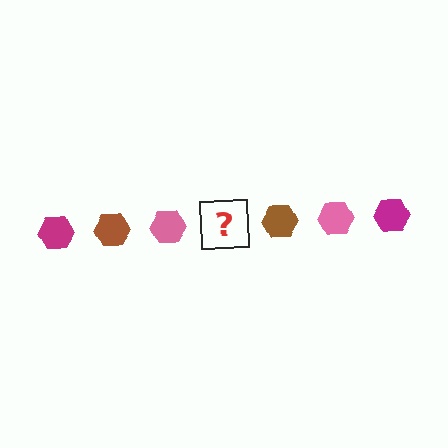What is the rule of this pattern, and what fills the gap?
The rule is that the pattern cycles through magenta, brown, pink hexagons. The gap should be filled with a magenta hexagon.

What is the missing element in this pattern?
The missing element is a magenta hexagon.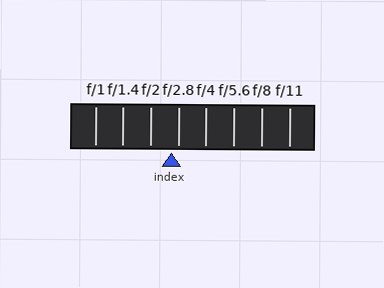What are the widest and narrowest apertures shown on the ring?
The widest aperture shown is f/1 and the narrowest is f/11.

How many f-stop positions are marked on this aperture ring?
There are 8 f-stop positions marked.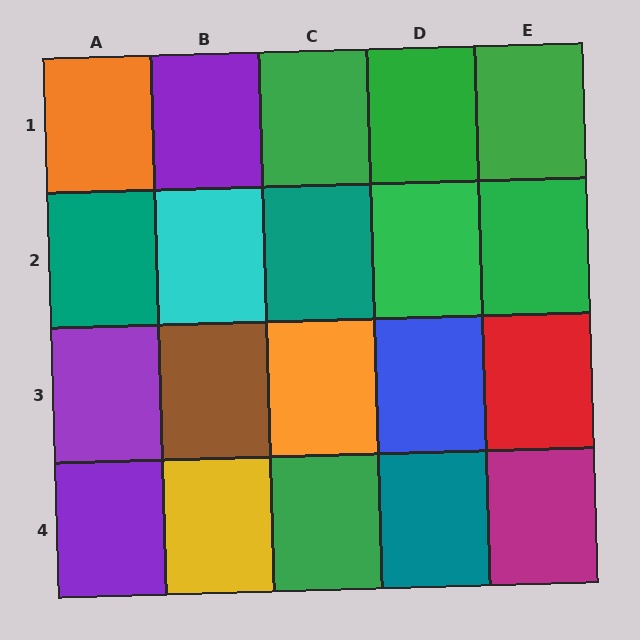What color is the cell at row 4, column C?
Green.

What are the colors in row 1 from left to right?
Orange, purple, green, green, green.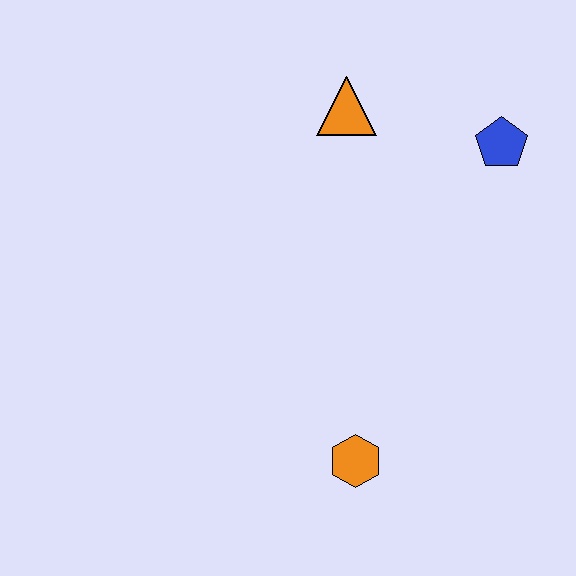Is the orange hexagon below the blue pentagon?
Yes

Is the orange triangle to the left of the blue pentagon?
Yes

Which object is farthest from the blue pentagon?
The orange hexagon is farthest from the blue pentagon.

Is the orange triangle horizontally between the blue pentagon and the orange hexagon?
No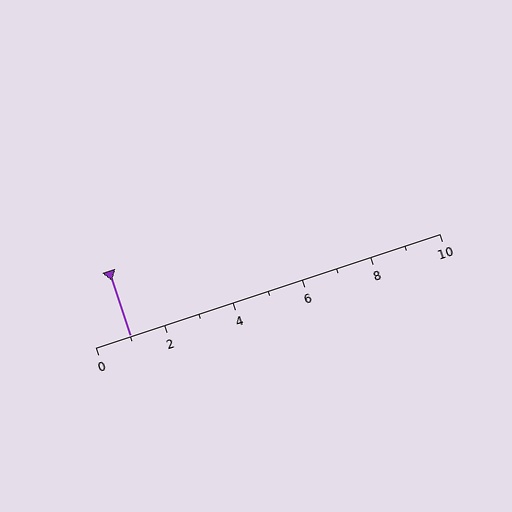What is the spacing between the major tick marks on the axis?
The major ticks are spaced 2 apart.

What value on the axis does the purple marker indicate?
The marker indicates approximately 1.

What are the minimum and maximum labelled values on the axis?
The axis runs from 0 to 10.